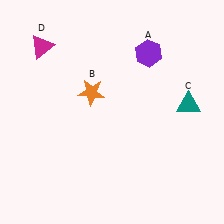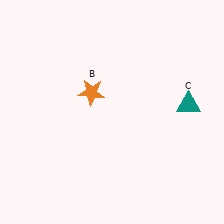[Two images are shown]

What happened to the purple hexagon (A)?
The purple hexagon (A) was removed in Image 2. It was in the top-right area of Image 1.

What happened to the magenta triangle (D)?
The magenta triangle (D) was removed in Image 2. It was in the top-left area of Image 1.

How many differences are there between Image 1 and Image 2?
There are 2 differences between the two images.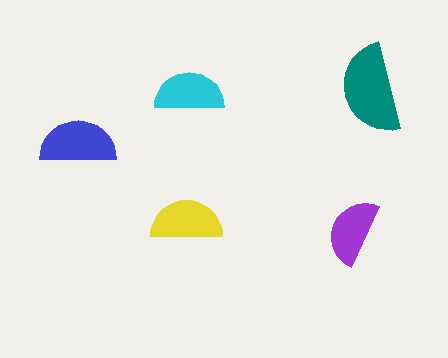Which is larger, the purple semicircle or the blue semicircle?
The blue one.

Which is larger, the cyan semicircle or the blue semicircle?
The blue one.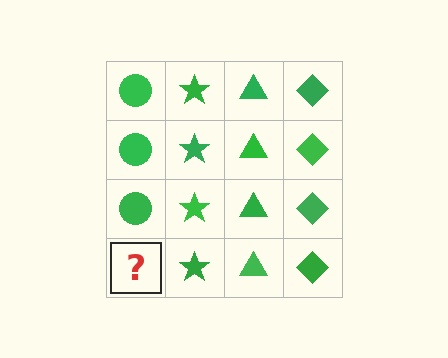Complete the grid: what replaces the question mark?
The question mark should be replaced with a green circle.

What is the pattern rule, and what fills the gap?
The rule is that each column has a consistent shape. The gap should be filled with a green circle.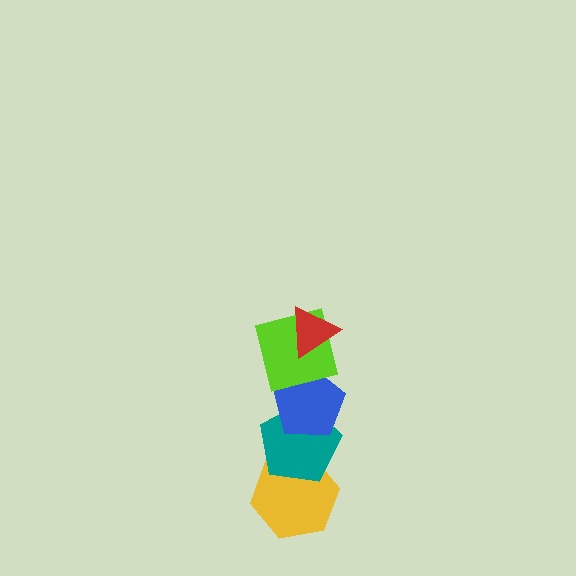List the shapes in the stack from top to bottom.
From top to bottom: the red triangle, the lime square, the blue pentagon, the teal pentagon, the yellow hexagon.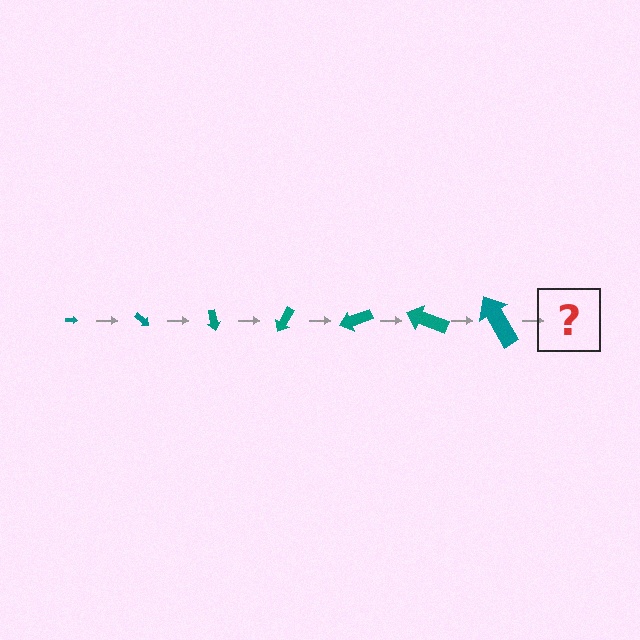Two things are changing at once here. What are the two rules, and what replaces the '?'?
The two rules are that the arrow grows larger each step and it rotates 40 degrees each step. The '?' should be an arrow, larger than the previous one and rotated 280 degrees from the start.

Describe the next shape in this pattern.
It should be an arrow, larger than the previous one and rotated 280 degrees from the start.